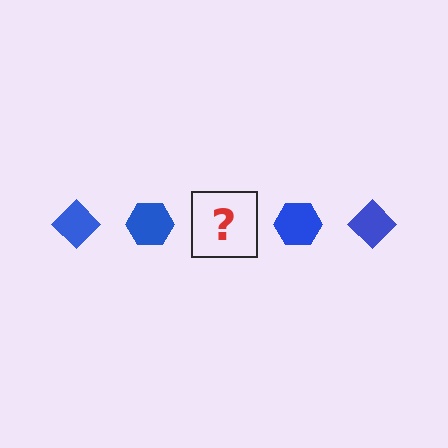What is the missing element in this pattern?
The missing element is a blue diamond.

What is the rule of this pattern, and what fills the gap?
The rule is that the pattern cycles through diamond, hexagon shapes in blue. The gap should be filled with a blue diamond.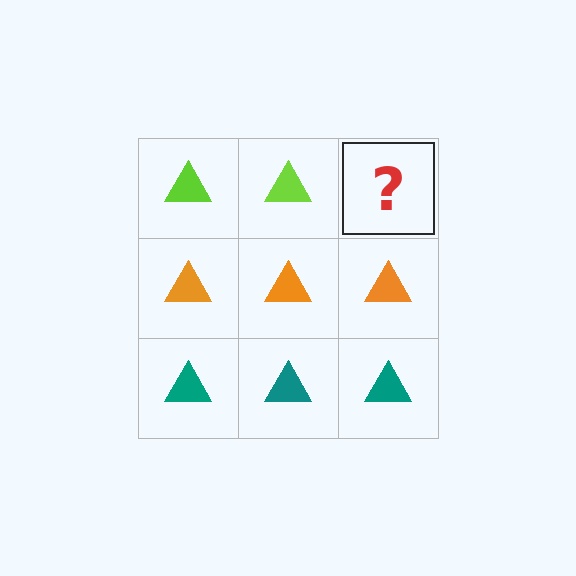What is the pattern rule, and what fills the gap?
The rule is that each row has a consistent color. The gap should be filled with a lime triangle.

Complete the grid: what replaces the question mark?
The question mark should be replaced with a lime triangle.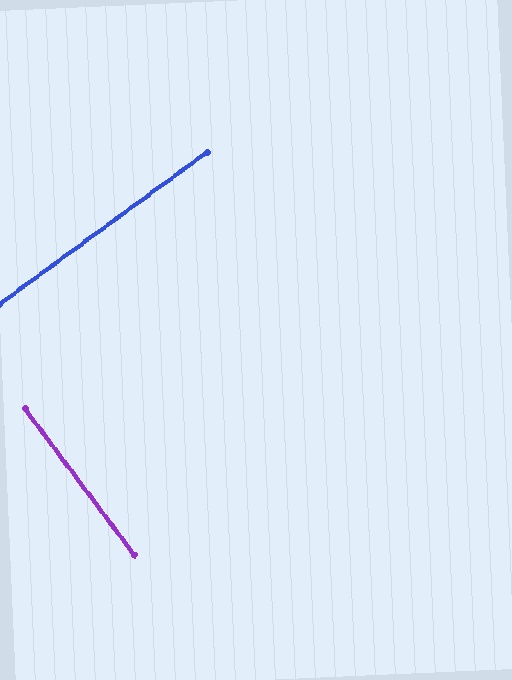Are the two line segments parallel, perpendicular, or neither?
Perpendicular — they meet at approximately 89°.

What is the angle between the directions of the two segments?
Approximately 89 degrees.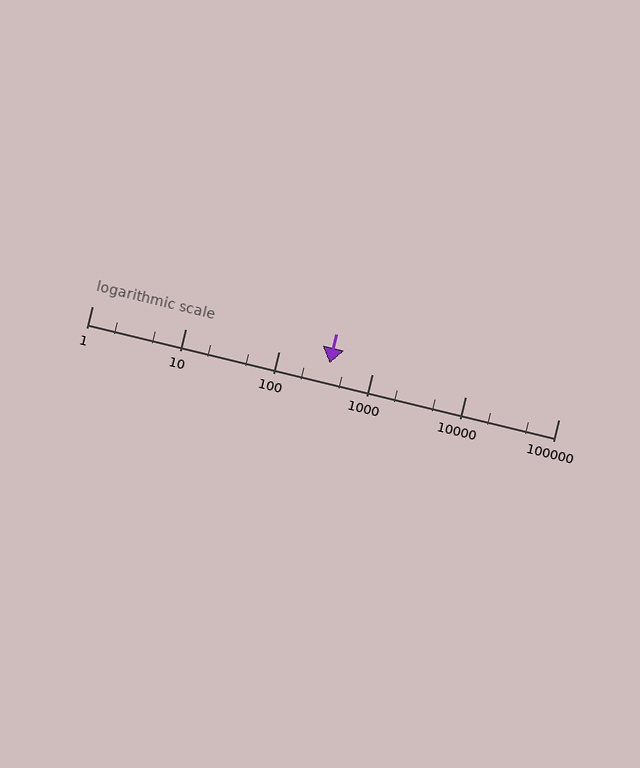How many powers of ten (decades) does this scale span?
The scale spans 5 decades, from 1 to 100000.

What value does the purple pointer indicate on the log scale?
The pointer indicates approximately 350.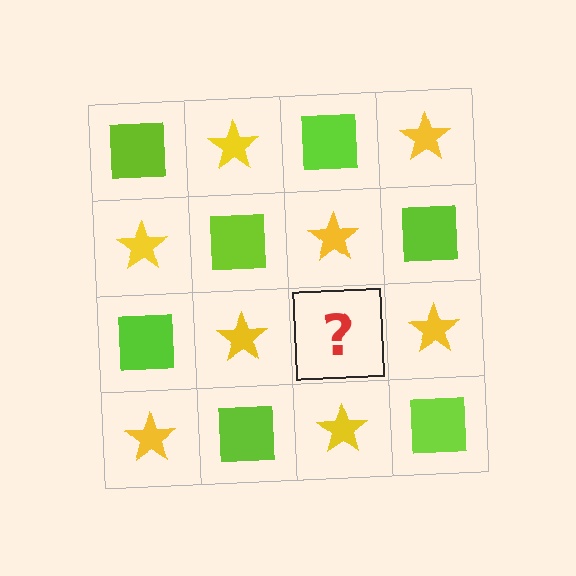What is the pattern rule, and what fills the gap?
The rule is that it alternates lime square and yellow star in a checkerboard pattern. The gap should be filled with a lime square.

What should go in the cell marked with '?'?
The missing cell should contain a lime square.